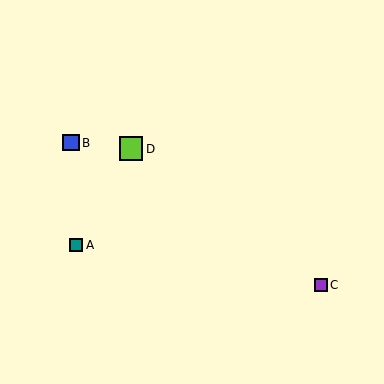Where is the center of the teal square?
The center of the teal square is at (76, 245).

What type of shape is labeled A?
Shape A is a teal square.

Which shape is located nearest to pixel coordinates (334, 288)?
The purple square (labeled C) at (321, 285) is nearest to that location.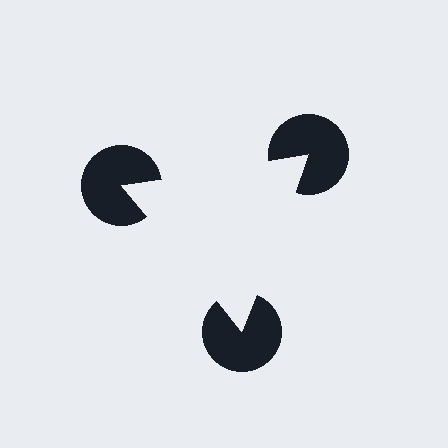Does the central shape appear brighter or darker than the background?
It typically appears slightly brighter than the background, even though no actual brightness change is drawn.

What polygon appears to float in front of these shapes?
An illusory triangle — its edges are inferred from the aligned wedge cuts in the pac-man discs, not physically drawn.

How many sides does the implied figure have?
3 sides.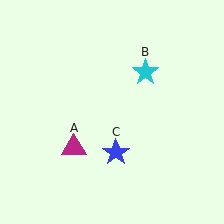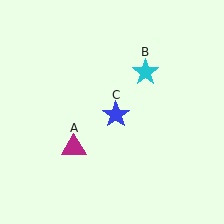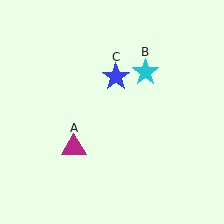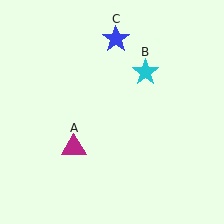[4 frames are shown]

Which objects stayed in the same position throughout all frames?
Magenta triangle (object A) and cyan star (object B) remained stationary.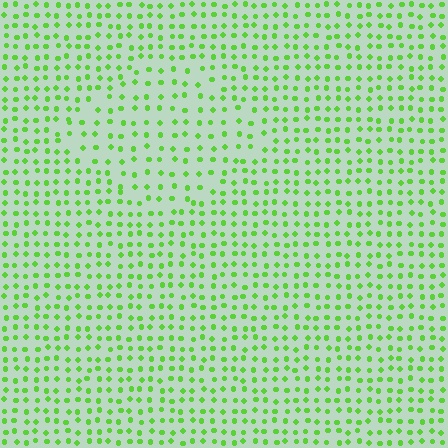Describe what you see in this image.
The image contains small lime elements arranged at two different densities. A diamond-shaped region is visible where the elements are less densely packed than the surrounding area.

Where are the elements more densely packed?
The elements are more densely packed outside the diamond boundary.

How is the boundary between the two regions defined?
The boundary is defined by a change in element density (approximately 1.5x ratio). All elements are the same color, size, and shape.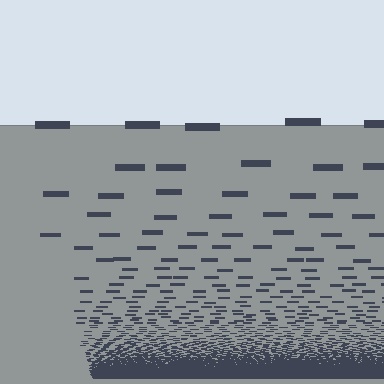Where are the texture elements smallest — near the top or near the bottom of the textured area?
Near the bottom.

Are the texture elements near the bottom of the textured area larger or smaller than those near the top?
Smaller. The gradient is inverted — elements near the bottom are smaller and denser.